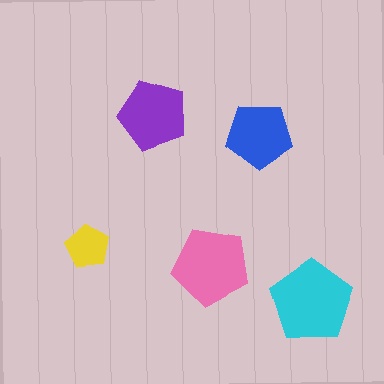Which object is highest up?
The purple pentagon is topmost.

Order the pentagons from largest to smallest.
the cyan one, the pink one, the purple one, the blue one, the yellow one.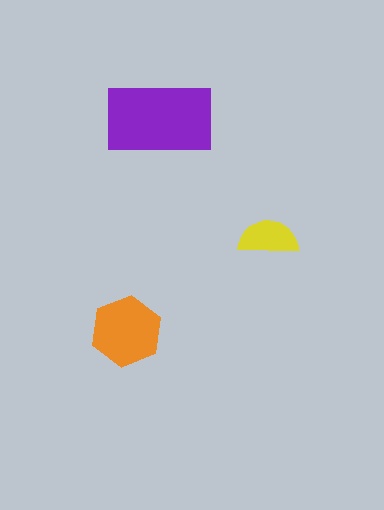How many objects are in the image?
There are 3 objects in the image.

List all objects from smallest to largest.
The yellow semicircle, the orange hexagon, the purple rectangle.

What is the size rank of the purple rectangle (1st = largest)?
1st.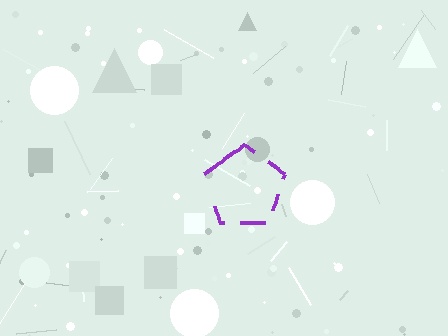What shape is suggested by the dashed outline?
The dashed outline suggests a pentagon.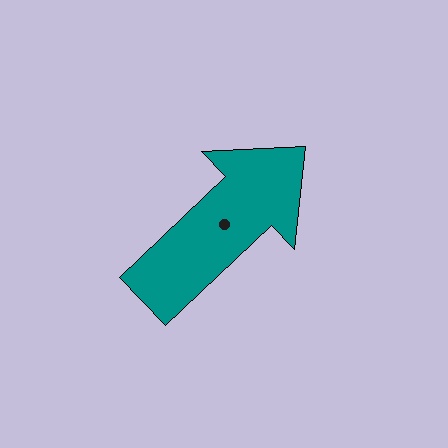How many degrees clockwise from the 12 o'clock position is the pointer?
Approximately 46 degrees.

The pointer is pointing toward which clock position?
Roughly 2 o'clock.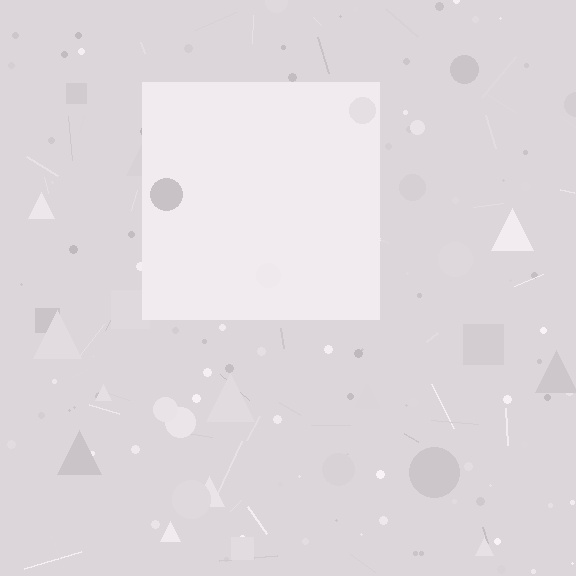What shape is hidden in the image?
A square is hidden in the image.